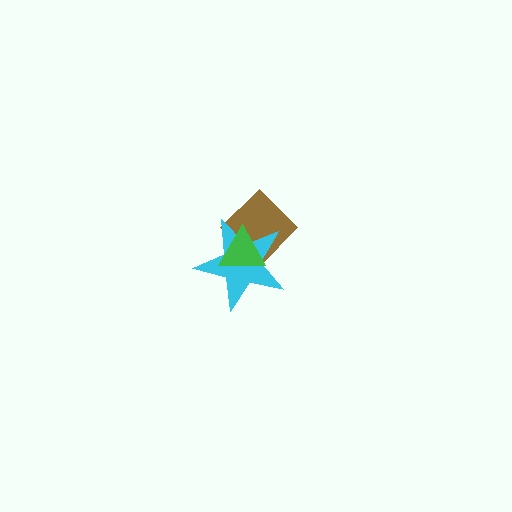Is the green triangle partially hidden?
No, no other shape covers it.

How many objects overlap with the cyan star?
2 objects overlap with the cyan star.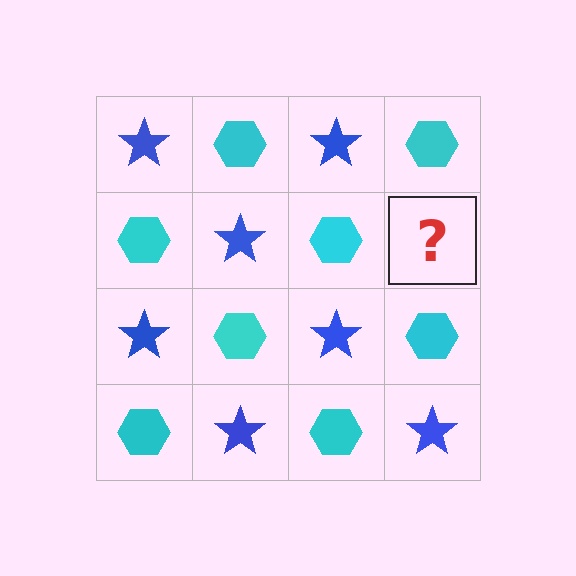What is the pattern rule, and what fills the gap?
The rule is that it alternates blue star and cyan hexagon in a checkerboard pattern. The gap should be filled with a blue star.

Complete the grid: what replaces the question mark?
The question mark should be replaced with a blue star.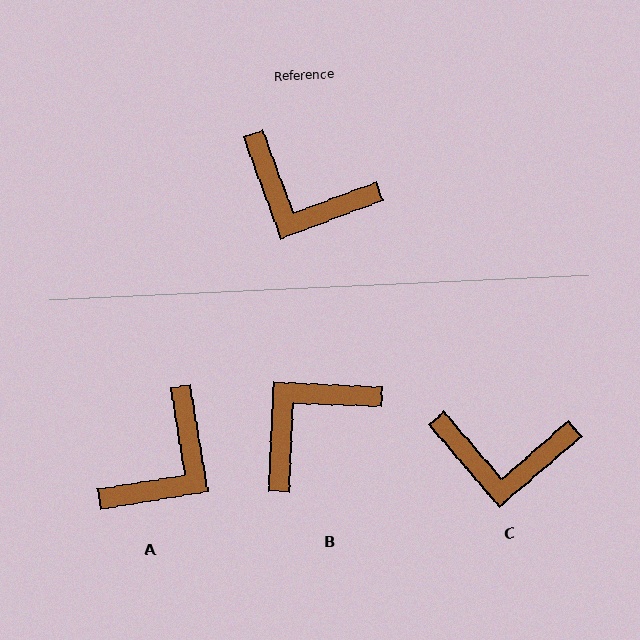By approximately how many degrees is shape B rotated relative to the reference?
Approximately 113 degrees clockwise.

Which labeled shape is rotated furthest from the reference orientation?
B, about 113 degrees away.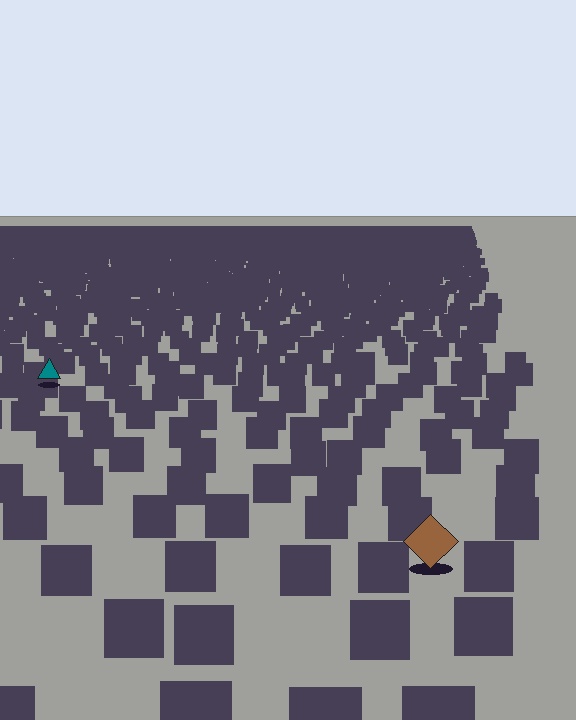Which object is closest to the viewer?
The brown diamond is closest. The texture marks near it are larger and more spread out.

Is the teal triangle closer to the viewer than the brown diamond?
No. The brown diamond is closer — you can tell from the texture gradient: the ground texture is coarser near it.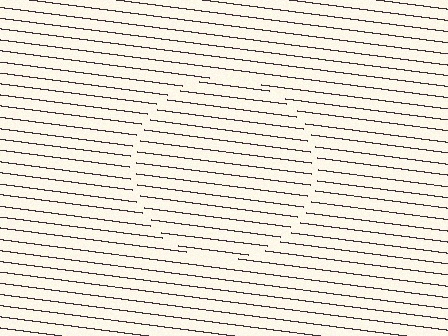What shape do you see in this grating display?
An illusory circle. The interior of the shape contains the same grating, shifted by half a period — the contour is defined by the phase discontinuity where line-ends from the inner and outer gratings abut.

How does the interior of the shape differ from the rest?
The interior of the shape contains the same grating, shifted by half a period — the contour is defined by the phase discontinuity where line-ends from the inner and outer gratings abut.